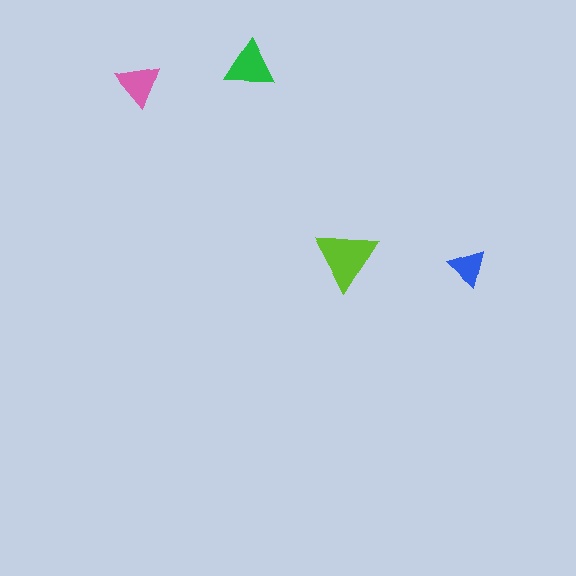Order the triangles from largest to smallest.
the lime one, the green one, the pink one, the blue one.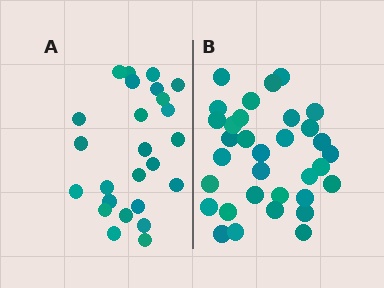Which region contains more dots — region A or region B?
Region B (the right region) has more dots.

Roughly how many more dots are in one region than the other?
Region B has roughly 8 or so more dots than region A.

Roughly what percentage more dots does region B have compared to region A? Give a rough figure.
About 30% more.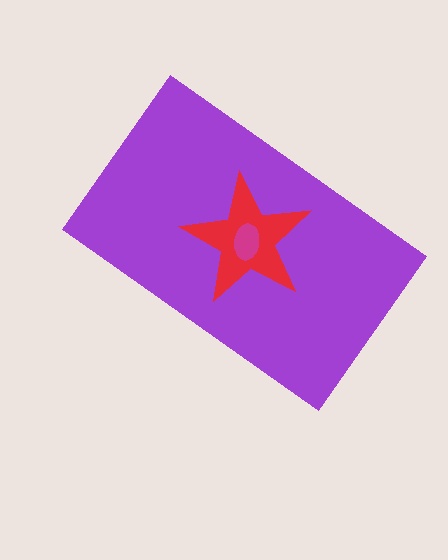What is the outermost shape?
The purple rectangle.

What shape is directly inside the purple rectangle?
The red star.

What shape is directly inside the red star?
The magenta ellipse.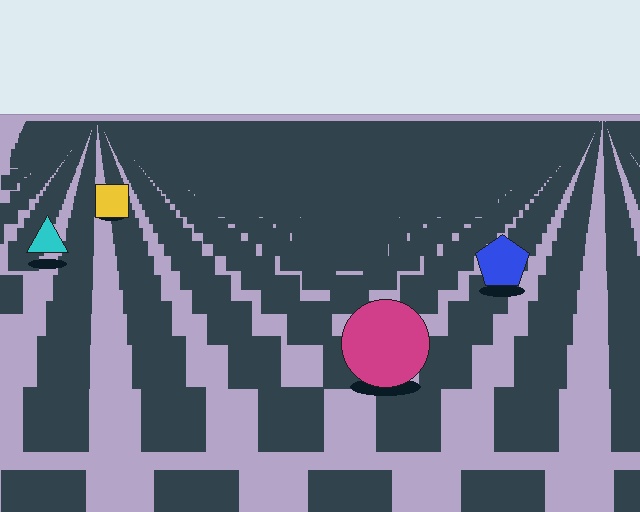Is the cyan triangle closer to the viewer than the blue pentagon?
No. The blue pentagon is closer — you can tell from the texture gradient: the ground texture is coarser near it.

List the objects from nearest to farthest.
From nearest to farthest: the magenta circle, the blue pentagon, the cyan triangle, the yellow square.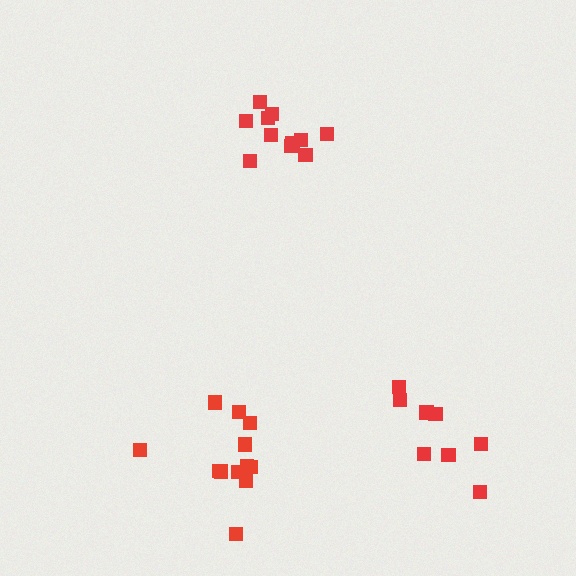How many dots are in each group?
Group 1: 12 dots, Group 2: 11 dots, Group 3: 8 dots (31 total).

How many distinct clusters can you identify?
There are 3 distinct clusters.